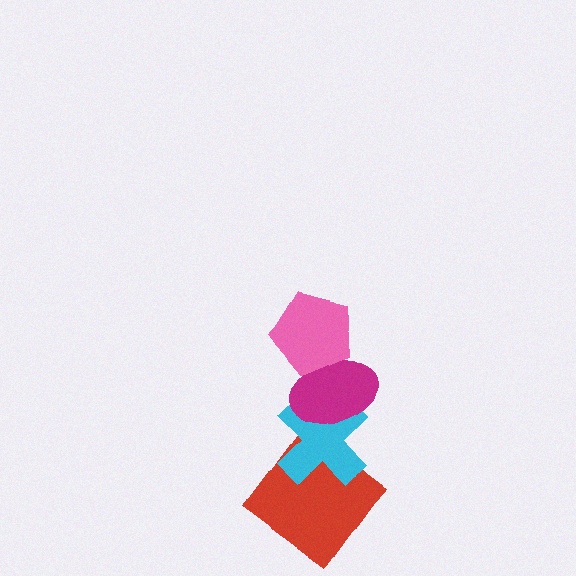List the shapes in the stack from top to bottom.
From top to bottom: the pink pentagon, the magenta ellipse, the cyan cross, the red diamond.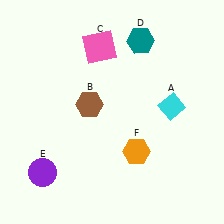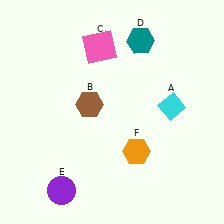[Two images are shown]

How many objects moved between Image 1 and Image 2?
1 object moved between the two images.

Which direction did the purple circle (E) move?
The purple circle (E) moved right.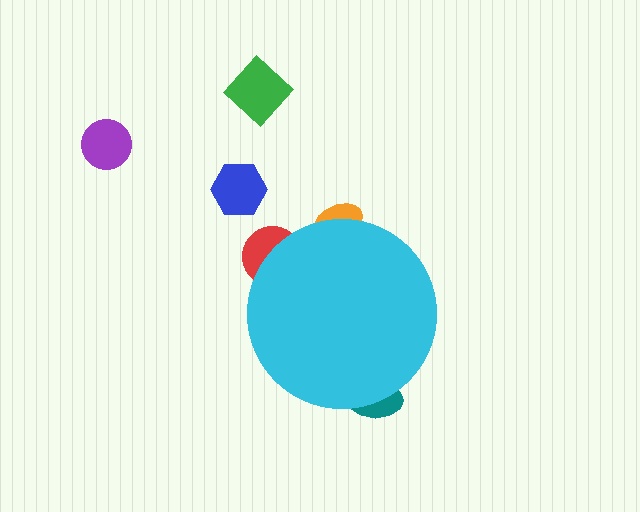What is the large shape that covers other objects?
A cyan circle.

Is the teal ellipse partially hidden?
Yes, the teal ellipse is partially hidden behind the cyan circle.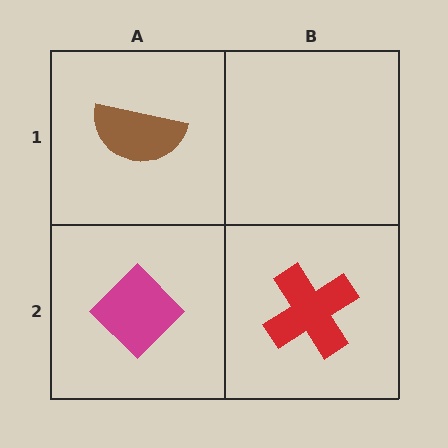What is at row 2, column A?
A magenta diamond.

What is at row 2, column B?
A red cross.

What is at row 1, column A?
A brown semicircle.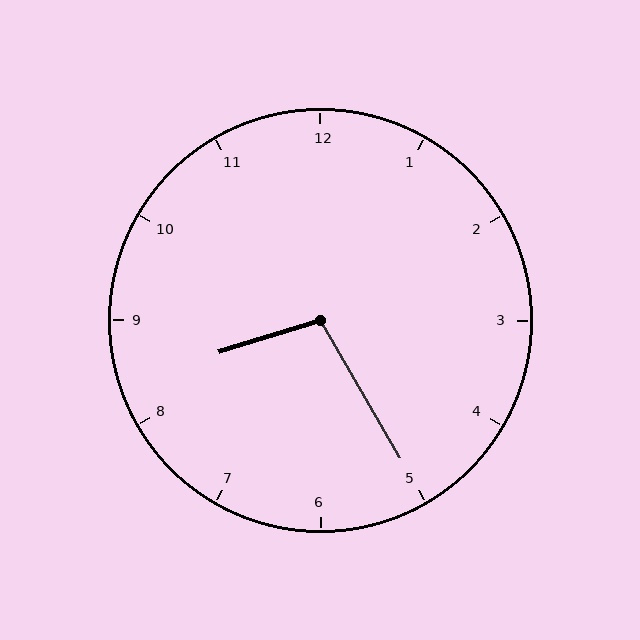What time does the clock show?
8:25.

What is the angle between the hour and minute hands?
Approximately 102 degrees.